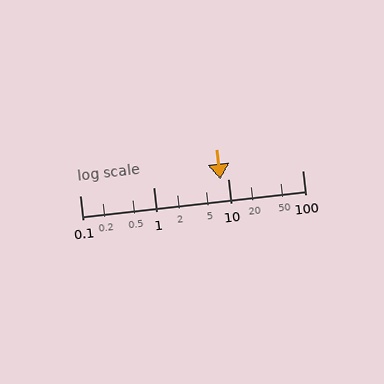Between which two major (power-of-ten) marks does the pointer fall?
The pointer is between 1 and 10.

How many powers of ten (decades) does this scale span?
The scale spans 3 decades, from 0.1 to 100.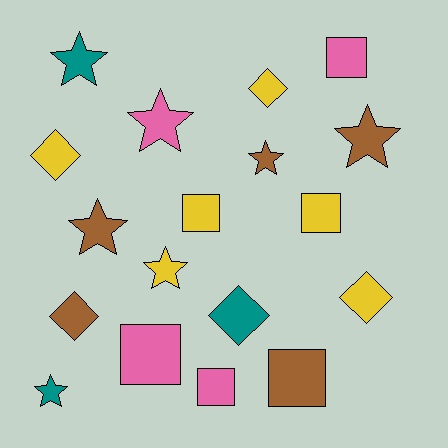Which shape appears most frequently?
Star, with 7 objects.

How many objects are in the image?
There are 18 objects.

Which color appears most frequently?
Yellow, with 6 objects.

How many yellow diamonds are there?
There are 3 yellow diamonds.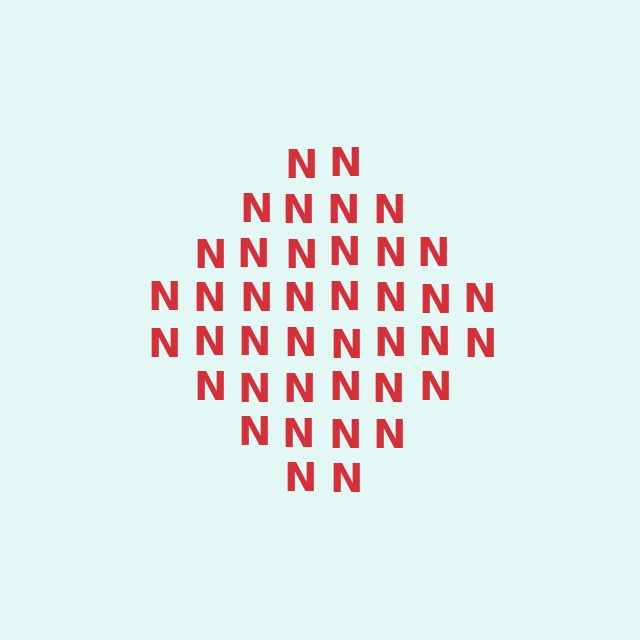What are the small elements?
The small elements are letter N's.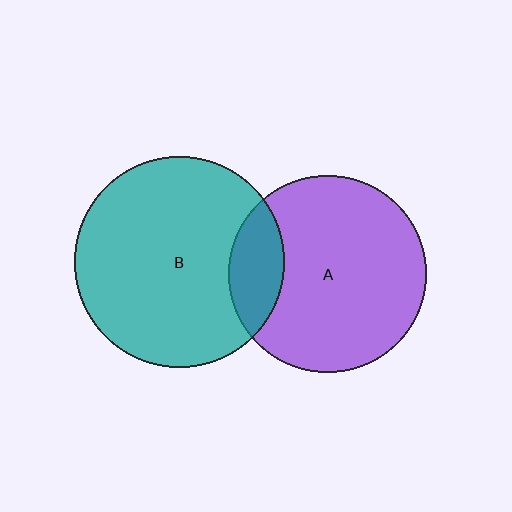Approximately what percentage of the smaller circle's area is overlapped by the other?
Approximately 15%.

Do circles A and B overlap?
Yes.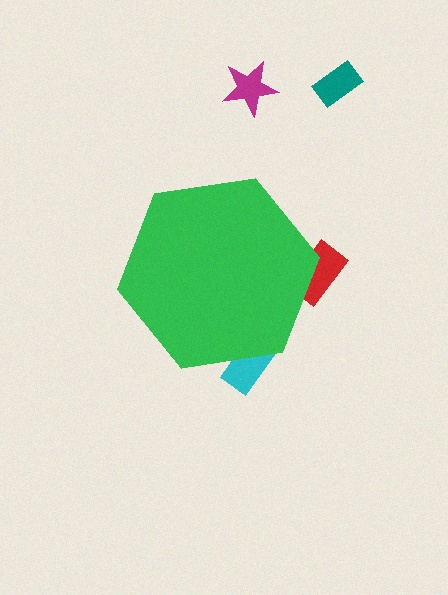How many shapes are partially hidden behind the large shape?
2 shapes are partially hidden.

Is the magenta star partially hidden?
No, the magenta star is fully visible.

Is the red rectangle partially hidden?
Yes, the red rectangle is partially hidden behind the green hexagon.